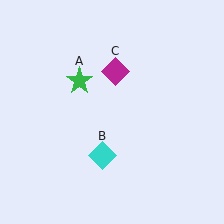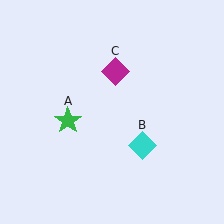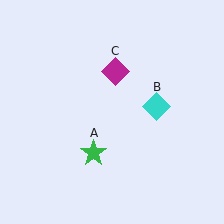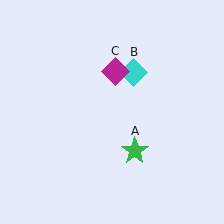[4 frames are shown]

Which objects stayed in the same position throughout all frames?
Magenta diamond (object C) remained stationary.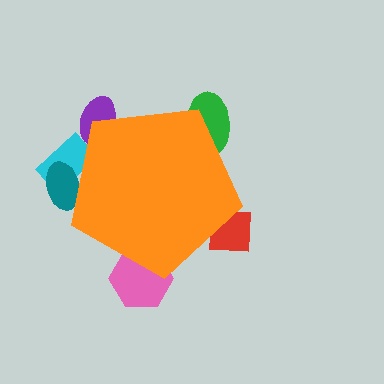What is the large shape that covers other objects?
An orange pentagon.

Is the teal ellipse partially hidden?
Yes, the teal ellipse is partially hidden behind the orange pentagon.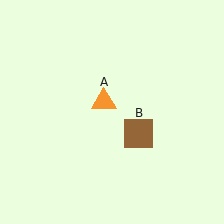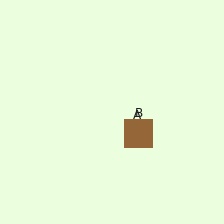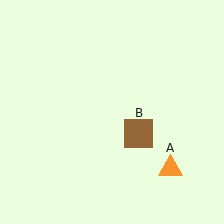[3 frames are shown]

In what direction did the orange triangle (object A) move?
The orange triangle (object A) moved down and to the right.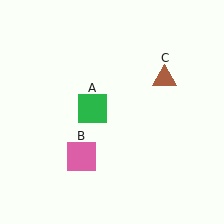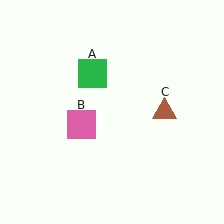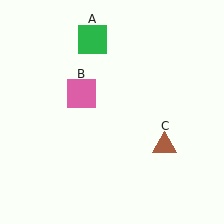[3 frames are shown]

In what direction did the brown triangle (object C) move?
The brown triangle (object C) moved down.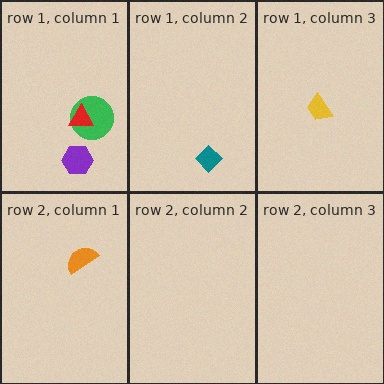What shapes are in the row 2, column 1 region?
The orange semicircle.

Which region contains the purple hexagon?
The row 1, column 1 region.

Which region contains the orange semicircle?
The row 2, column 1 region.